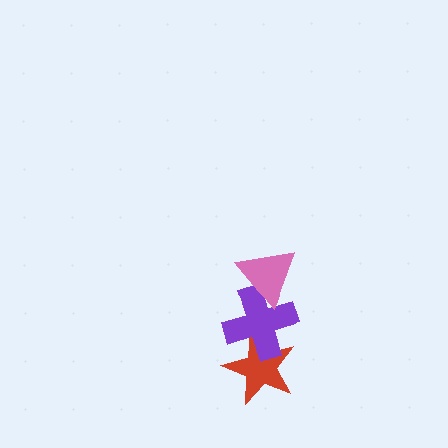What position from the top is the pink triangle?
The pink triangle is 1st from the top.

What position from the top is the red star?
The red star is 3rd from the top.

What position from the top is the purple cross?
The purple cross is 2nd from the top.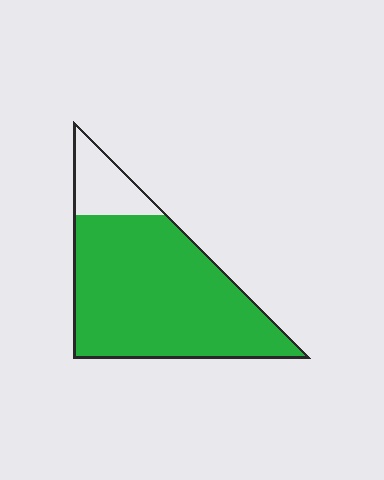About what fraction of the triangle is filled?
About five sixths (5/6).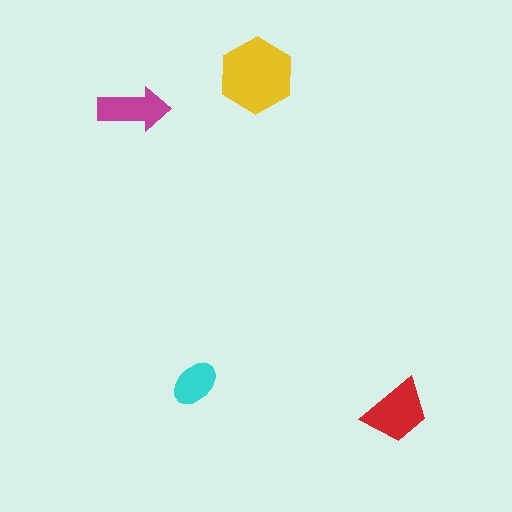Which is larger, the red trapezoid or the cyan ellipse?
The red trapezoid.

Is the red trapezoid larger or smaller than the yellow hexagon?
Smaller.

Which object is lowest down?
The red trapezoid is bottommost.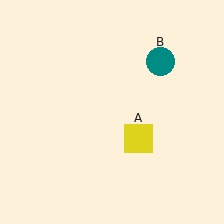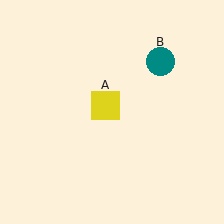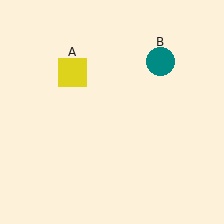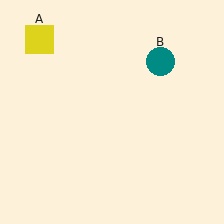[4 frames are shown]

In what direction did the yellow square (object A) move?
The yellow square (object A) moved up and to the left.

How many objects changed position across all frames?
1 object changed position: yellow square (object A).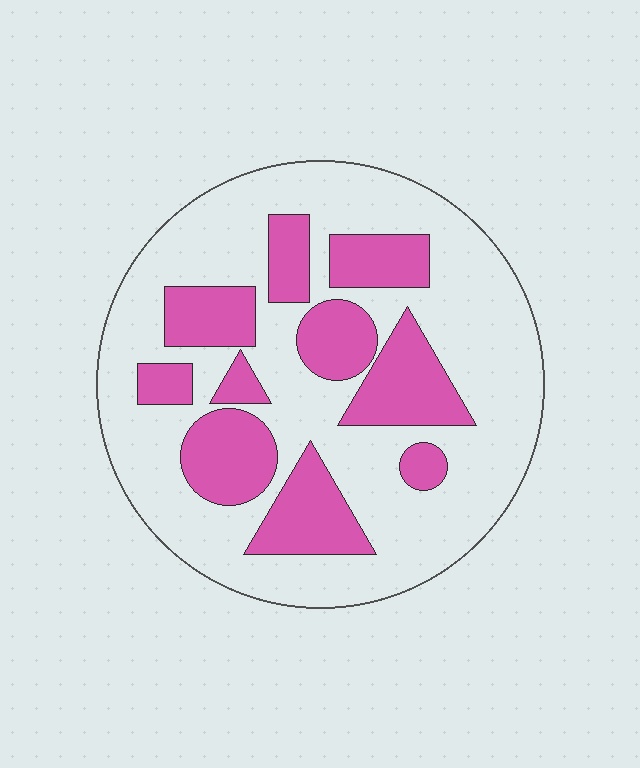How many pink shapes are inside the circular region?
10.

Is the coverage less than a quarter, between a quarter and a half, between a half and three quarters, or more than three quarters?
Between a quarter and a half.